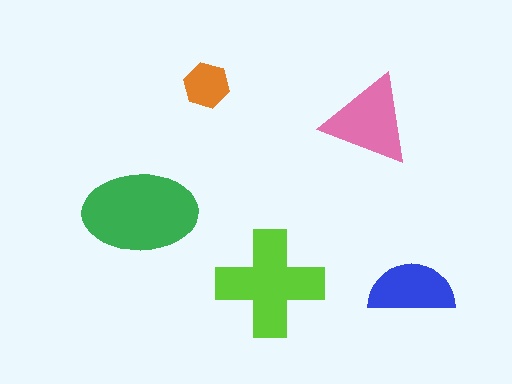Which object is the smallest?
The orange hexagon.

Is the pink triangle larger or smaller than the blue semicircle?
Larger.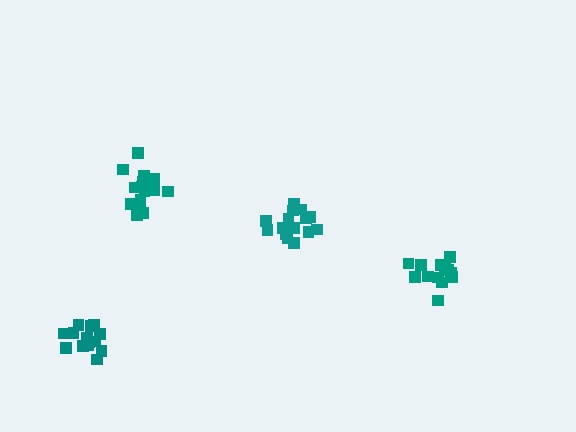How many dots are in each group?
Group 1: 17 dots, Group 2: 15 dots, Group 3: 15 dots, Group 4: 15 dots (62 total).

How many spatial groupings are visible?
There are 4 spatial groupings.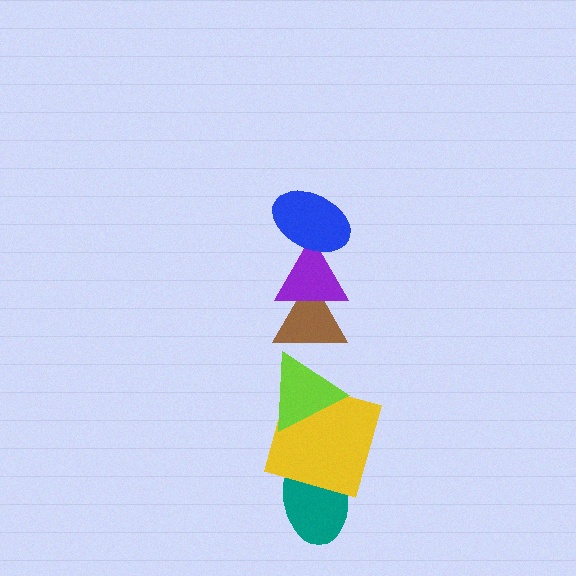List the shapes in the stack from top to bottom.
From top to bottom: the blue ellipse, the purple triangle, the brown triangle, the lime triangle, the yellow square, the teal ellipse.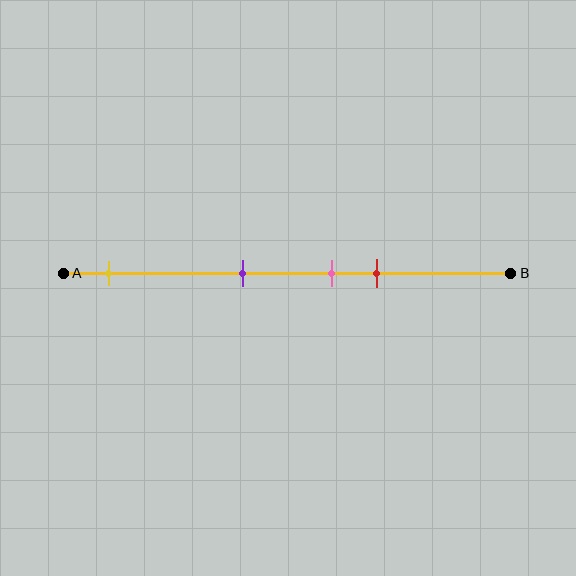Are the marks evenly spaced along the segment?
No, the marks are not evenly spaced.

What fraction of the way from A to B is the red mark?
The red mark is approximately 70% (0.7) of the way from A to B.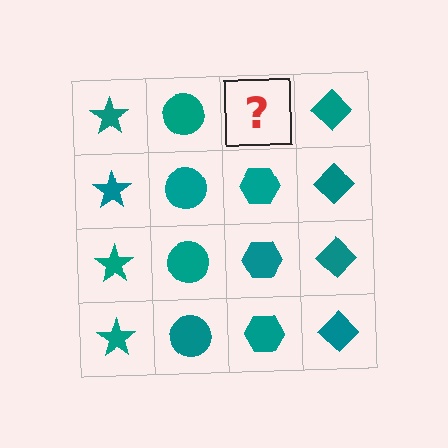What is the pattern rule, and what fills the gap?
The rule is that each column has a consistent shape. The gap should be filled with a teal hexagon.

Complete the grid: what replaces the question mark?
The question mark should be replaced with a teal hexagon.